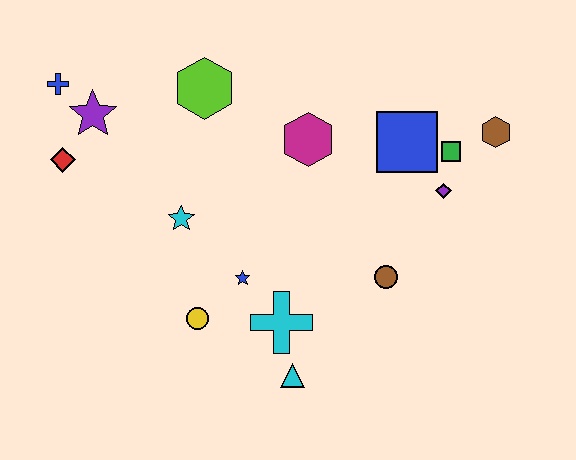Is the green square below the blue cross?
Yes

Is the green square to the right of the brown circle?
Yes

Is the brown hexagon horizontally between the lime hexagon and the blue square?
No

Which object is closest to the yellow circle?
The blue star is closest to the yellow circle.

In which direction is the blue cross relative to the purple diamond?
The blue cross is to the left of the purple diamond.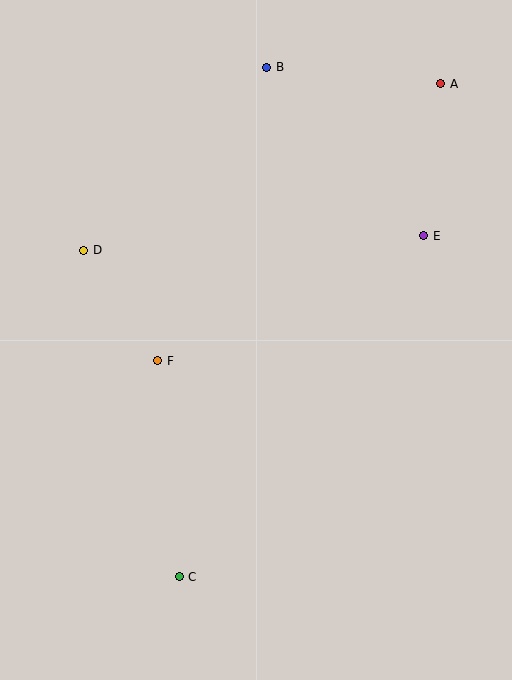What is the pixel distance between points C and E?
The distance between C and E is 420 pixels.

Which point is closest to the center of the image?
Point F at (158, 361) is closest to the center.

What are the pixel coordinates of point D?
Point D is at (84, 250).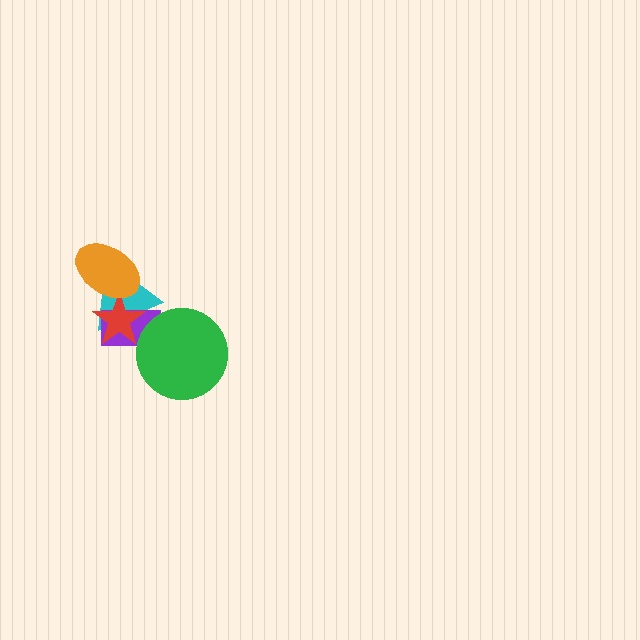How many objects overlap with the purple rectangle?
3 objects overlap with the purple rectangle.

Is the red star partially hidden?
Yes, it is partially covered by another shape.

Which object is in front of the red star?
The orange ellipse is in front of the red star.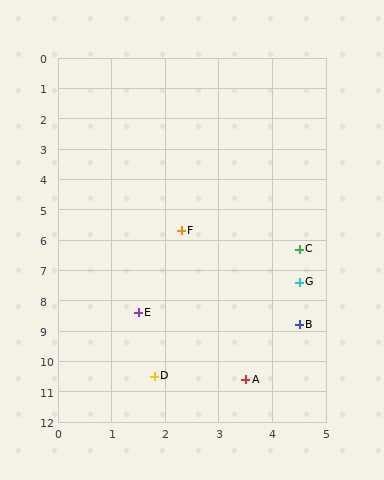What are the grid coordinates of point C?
Point C is at approximately (4.5, 6.3).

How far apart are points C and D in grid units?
Points C and D are about 5.0 grid units apart.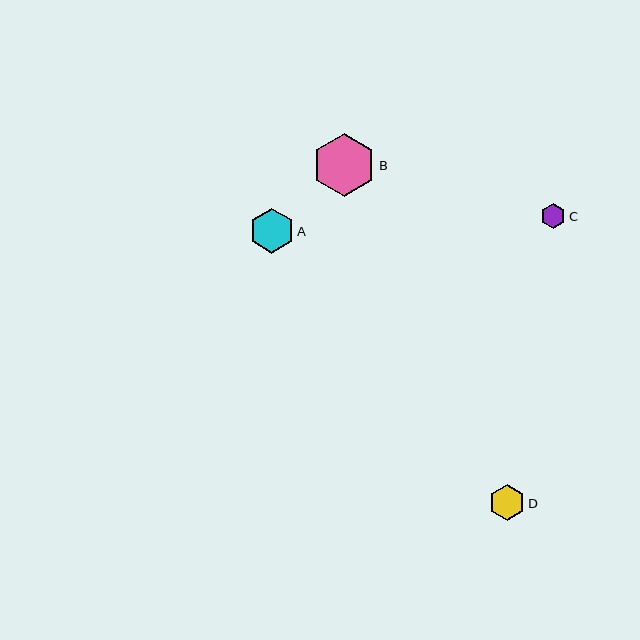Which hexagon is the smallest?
Hexagon C is the smallest with a size of approximately 25 pixels.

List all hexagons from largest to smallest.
From largest to smallest: B, A, D, C.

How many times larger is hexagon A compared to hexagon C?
Hexagon A is approximately 1.8 times the size of hexagon C.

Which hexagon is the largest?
Hexagon B is the largest with a size of approximately 63 pixels.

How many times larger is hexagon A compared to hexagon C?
Hexagon A is approximately 1.8 times the size of hexagon C.